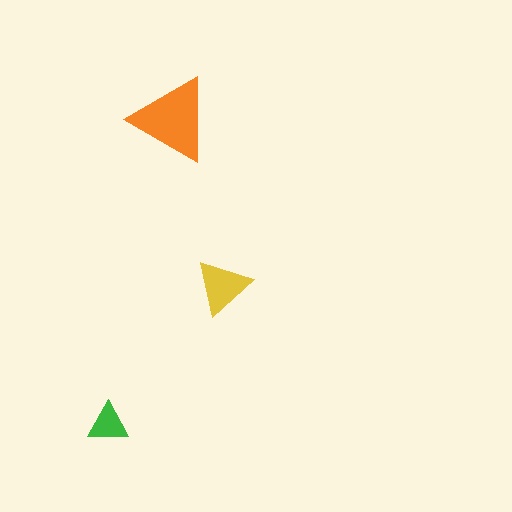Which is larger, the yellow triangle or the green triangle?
The yellow one.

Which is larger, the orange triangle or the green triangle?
The orange one.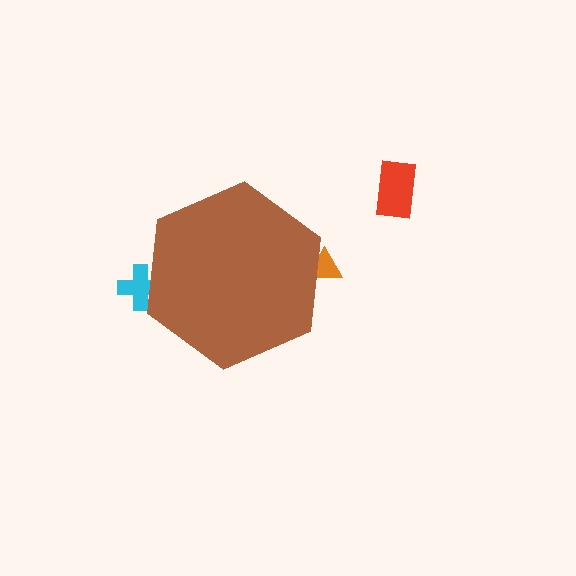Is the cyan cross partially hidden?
Yes, the cyan cross is partially hidden behind the brown hexagon.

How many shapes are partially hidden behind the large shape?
2 shapes are partially hidden.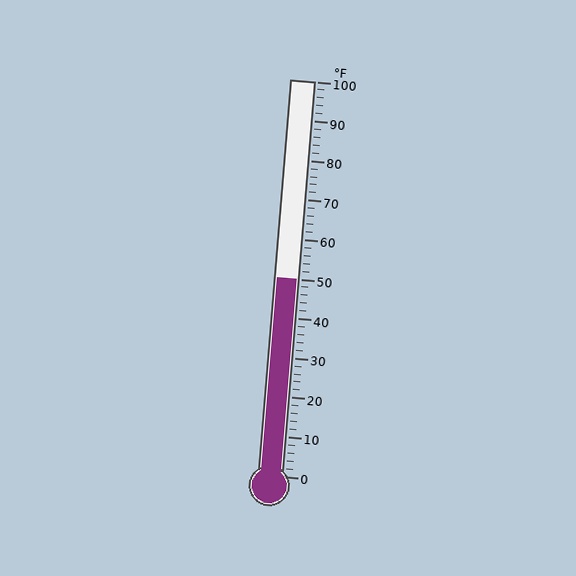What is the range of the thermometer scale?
The thermometer scale ranges from 0°F to 100°F.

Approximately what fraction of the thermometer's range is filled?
The thermometer is filled to approximately 50% of its range.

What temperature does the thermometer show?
The thermometer shows approximately 50°F.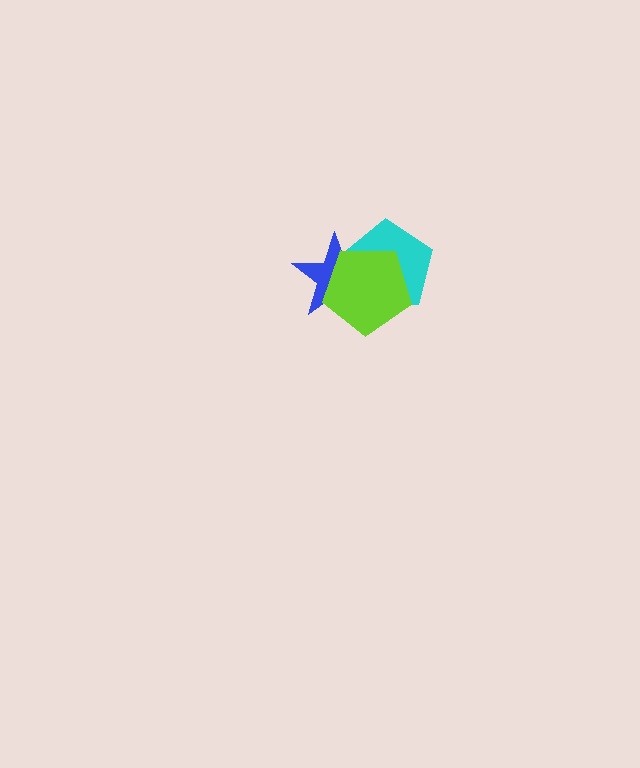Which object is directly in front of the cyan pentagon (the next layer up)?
The blue star is directly in front of the cyan pentagon.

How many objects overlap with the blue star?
2 objects overlap with the blue star.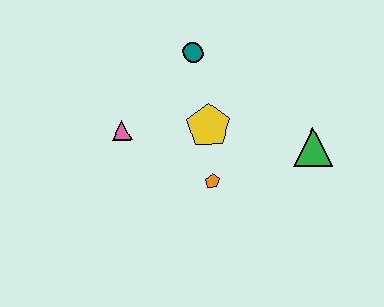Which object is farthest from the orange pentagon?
The teal circle is farthest from the orange pentagon.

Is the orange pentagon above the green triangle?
No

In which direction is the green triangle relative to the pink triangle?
The green triangle is to the right of the pink triangle.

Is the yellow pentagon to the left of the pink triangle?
No